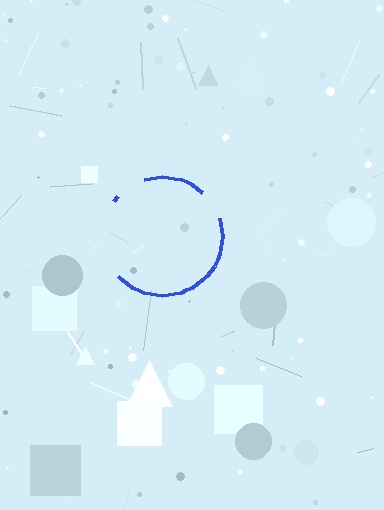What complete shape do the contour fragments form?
The contour fragments form a circle.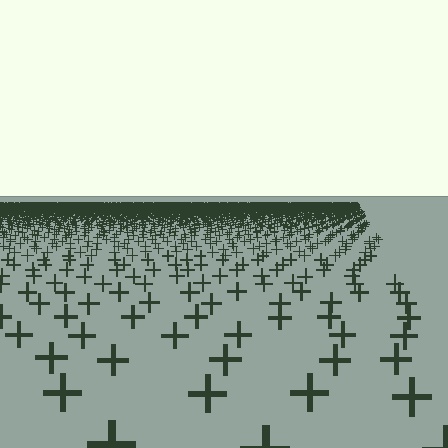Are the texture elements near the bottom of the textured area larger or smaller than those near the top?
Larger. Near the bottom, elements are closer to the viewer and appear at a bigger on-screen size.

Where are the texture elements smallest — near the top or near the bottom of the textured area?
Near the top.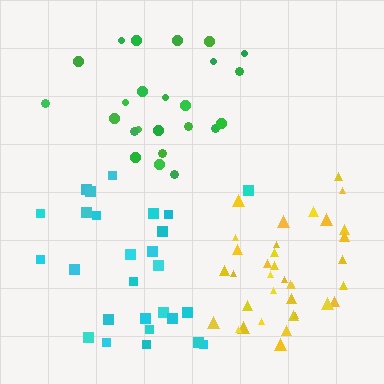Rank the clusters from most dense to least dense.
yellow, green, cyan.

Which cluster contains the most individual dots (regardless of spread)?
Yellow (35).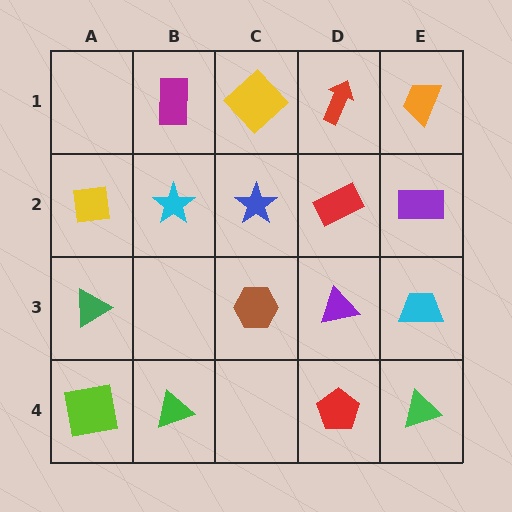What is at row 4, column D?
A red pentagon.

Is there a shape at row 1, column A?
No, that cell is empty.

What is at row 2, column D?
A red rectangle.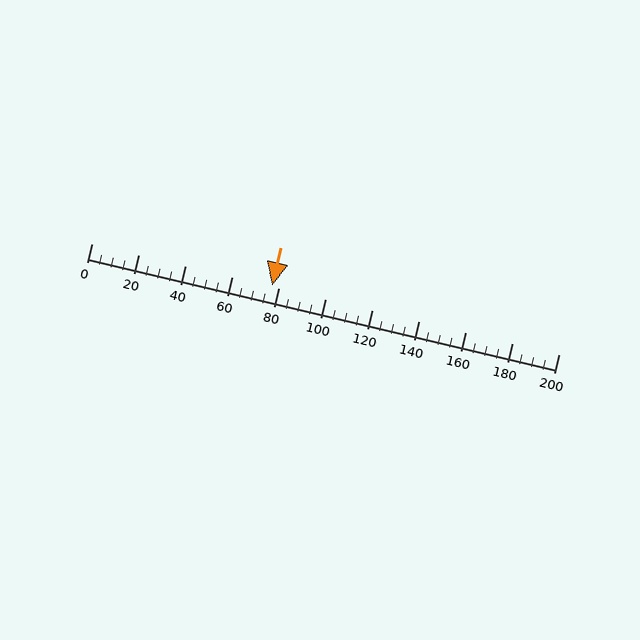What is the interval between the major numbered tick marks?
The major tick marks are spaced 20 units apart.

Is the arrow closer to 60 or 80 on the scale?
The arrow is closer to 80.